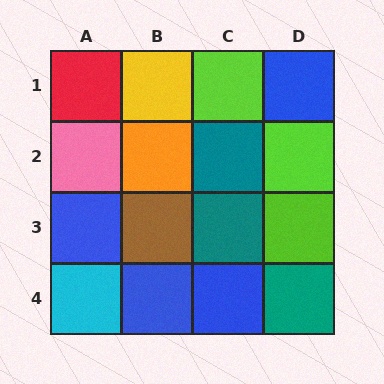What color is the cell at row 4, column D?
Teal.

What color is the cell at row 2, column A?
Pink.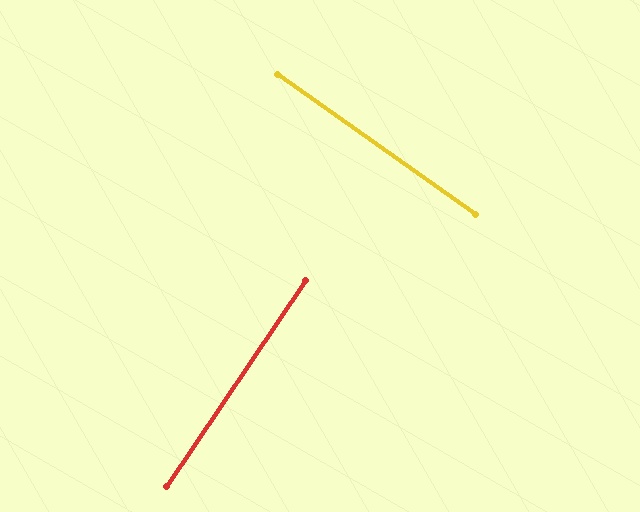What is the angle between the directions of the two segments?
Approximately 89 degrees.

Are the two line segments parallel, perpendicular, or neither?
Perpendicular — they meet at approximately 89°.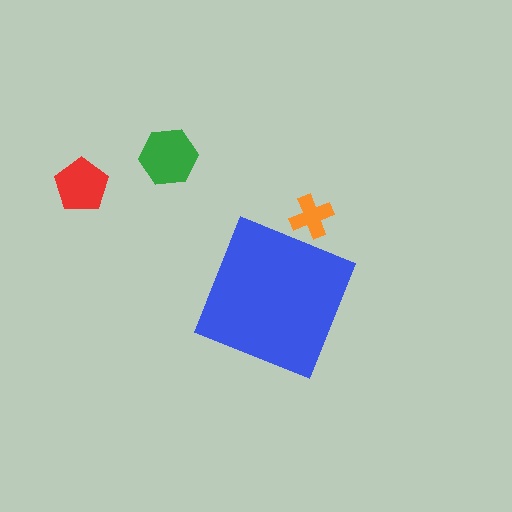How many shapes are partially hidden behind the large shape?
1 shape is partially hidden.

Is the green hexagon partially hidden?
No, the green hexagon is fully visible.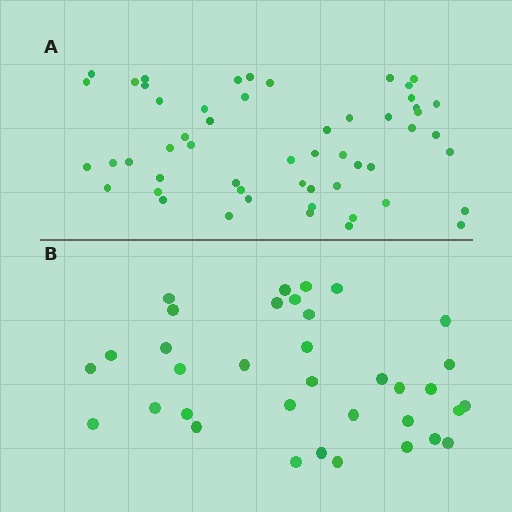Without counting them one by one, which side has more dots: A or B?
Region A (the top region) has more dots.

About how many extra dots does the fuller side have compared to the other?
Region A has approximately 20 more dots than region B.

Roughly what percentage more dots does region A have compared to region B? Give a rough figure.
About 55% more.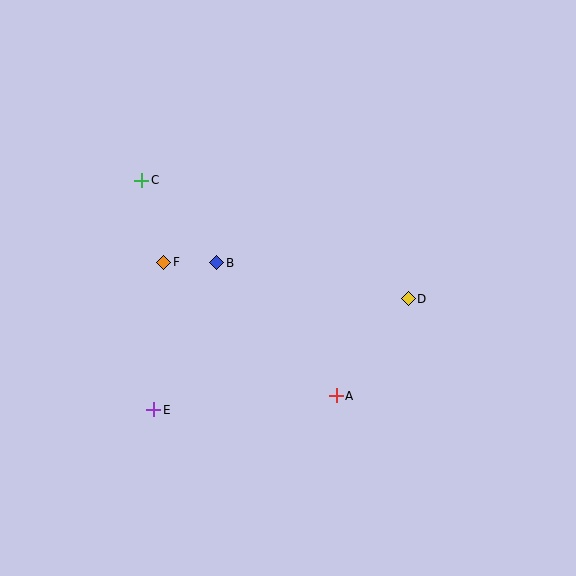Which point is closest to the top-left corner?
Point C is closest to the top-left corner.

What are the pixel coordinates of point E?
Point E is at (154, 410).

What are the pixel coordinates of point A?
Point A is at (336, 396).